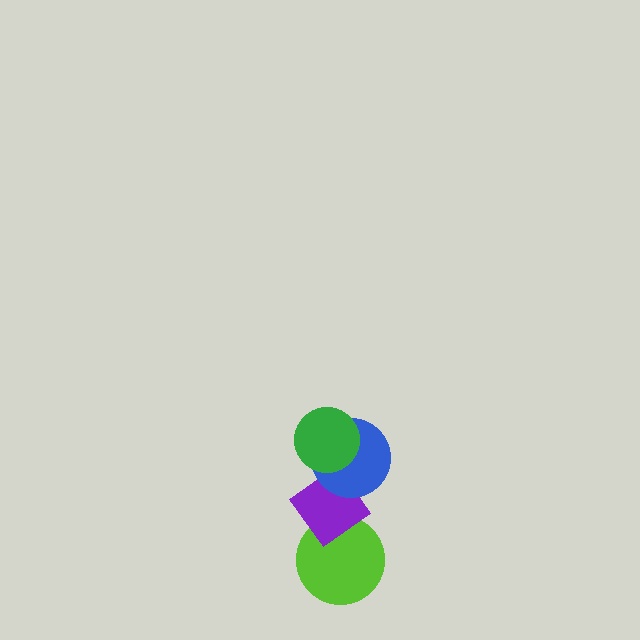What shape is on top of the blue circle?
The green circle is on top of the blue circle.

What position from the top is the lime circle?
The lime circle is 4th from the top.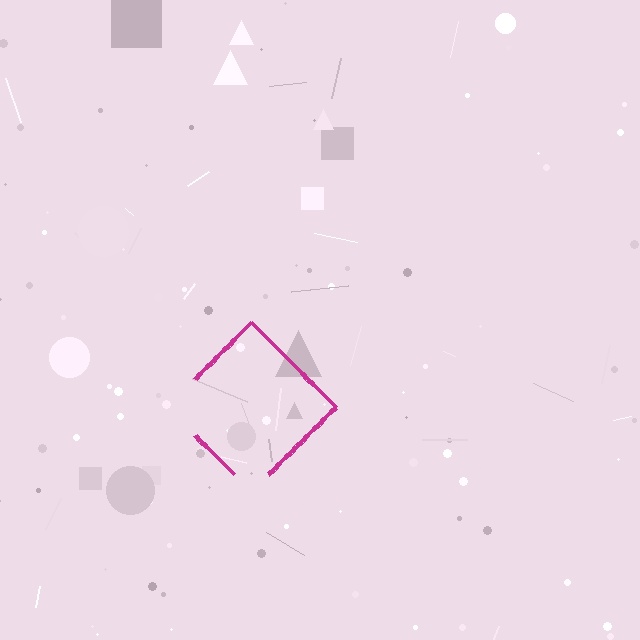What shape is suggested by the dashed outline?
The dashed outline suggests a diamond.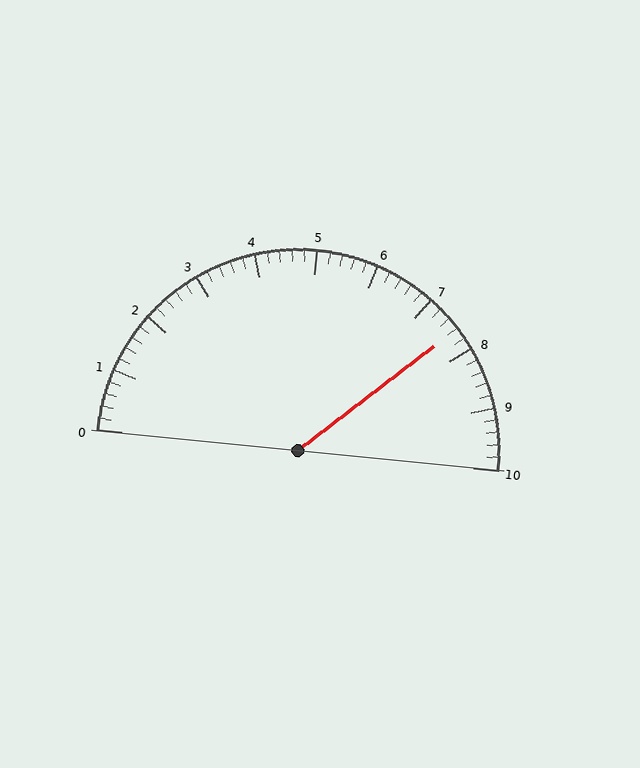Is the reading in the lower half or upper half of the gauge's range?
The reading is in the upper half of the range (0 to 10).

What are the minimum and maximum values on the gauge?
The gauge ranges from 0 to 10.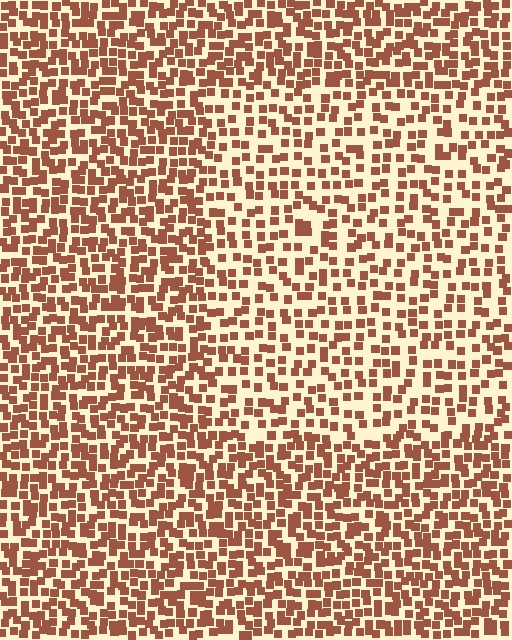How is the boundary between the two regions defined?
The boundary is defined by a change in element density (approximately 1.7x ratio). All elements are the same color, size, and shape.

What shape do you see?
I see a rectangle.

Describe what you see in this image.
The image contains small brown elements arranged at two different densities. A rectangle-shaped region is visible where the elements are less densely packed than the surrounding area.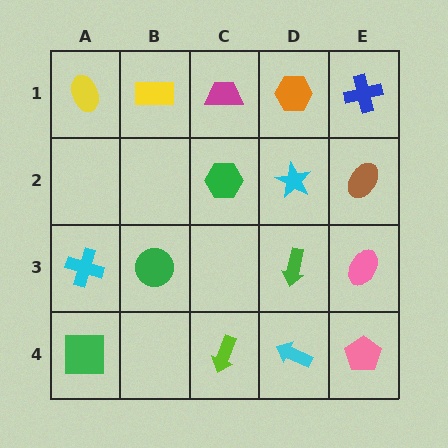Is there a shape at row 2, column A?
No, that cell is empty.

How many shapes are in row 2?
3 shapes.